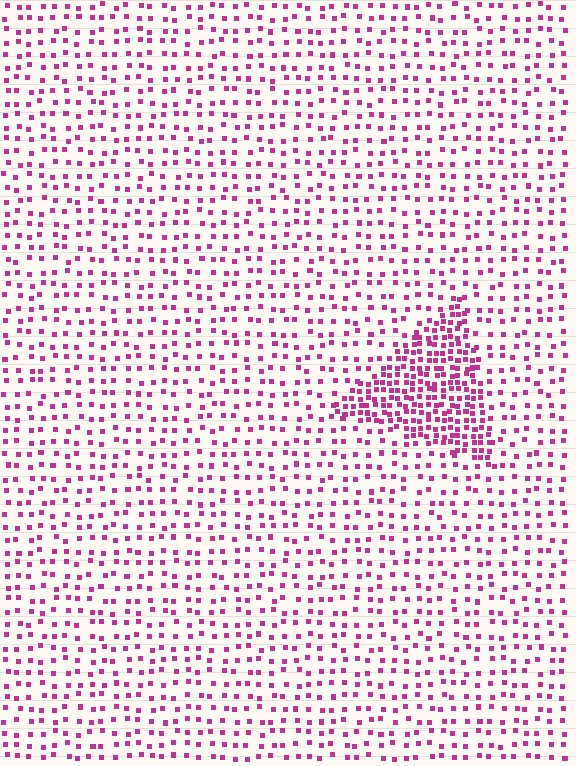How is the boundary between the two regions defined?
The boundary is defined by a change in element density (approximately 2.6x ratio). All elements are the same color, size, and shape.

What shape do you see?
I see a triangle.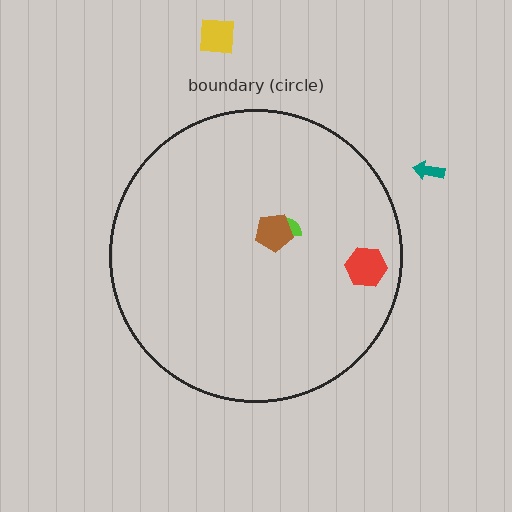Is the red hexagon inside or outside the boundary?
Inside.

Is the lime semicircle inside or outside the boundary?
Inside.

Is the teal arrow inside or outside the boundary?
Outside.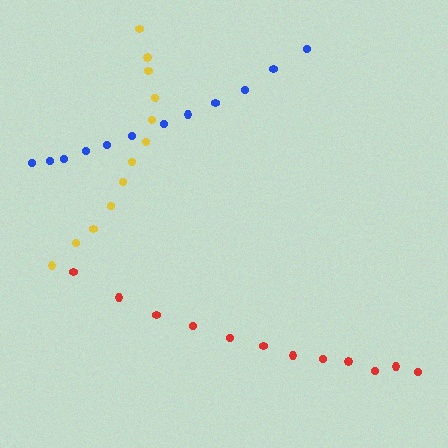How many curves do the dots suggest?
There are 3 distinct paths.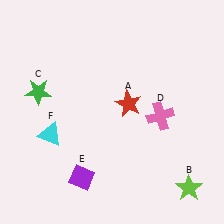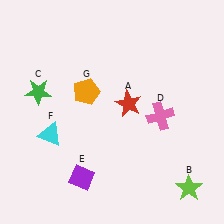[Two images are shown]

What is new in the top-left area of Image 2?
An orange pentagon (G) was added in the top-left area of Image 2.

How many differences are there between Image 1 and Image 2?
There is 1 difference between the two images.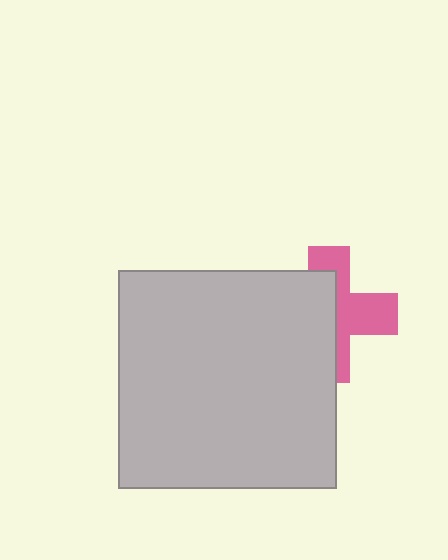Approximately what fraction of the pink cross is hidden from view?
Roughly 55% of the pink cross is hidden behind the light gray square.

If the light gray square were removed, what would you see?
You would see the complete pink cross.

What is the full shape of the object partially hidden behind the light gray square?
The partially hidden object is a pink cross.